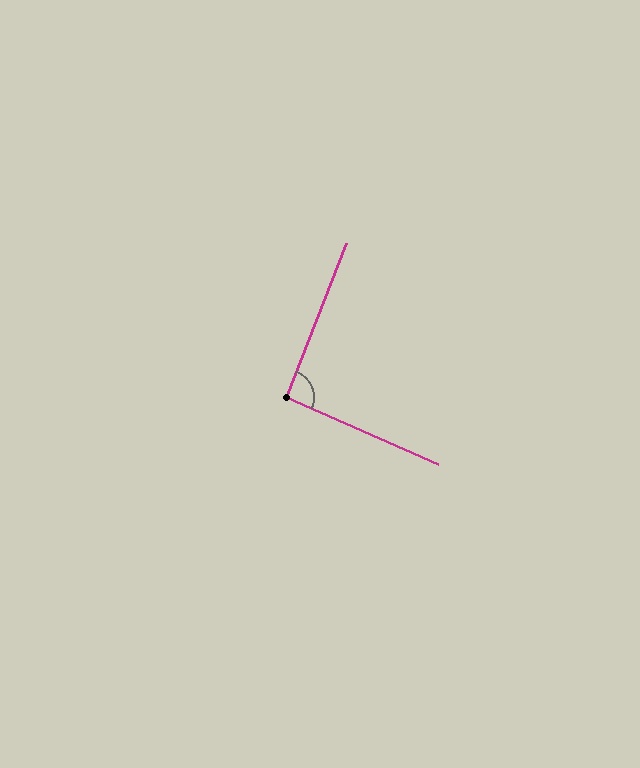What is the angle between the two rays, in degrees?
Approximately 93 degrees.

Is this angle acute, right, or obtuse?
It is approximately a right angle.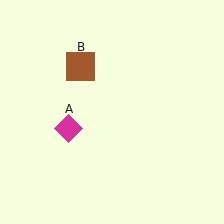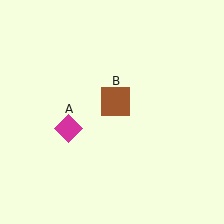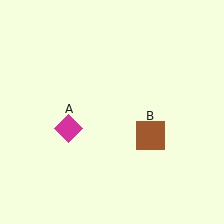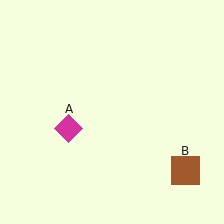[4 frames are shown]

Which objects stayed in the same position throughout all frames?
Magenta diamond (object A) remained stationary.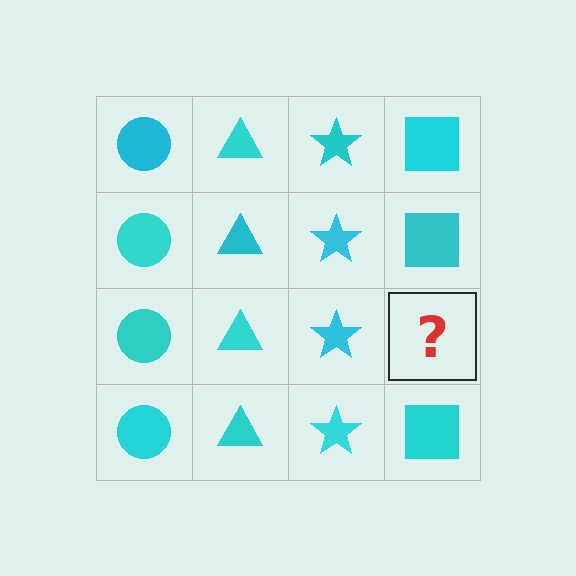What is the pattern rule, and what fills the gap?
The rule is that each column has a consistent shape. The gap should be filled with a cyan square.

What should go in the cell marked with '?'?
The missing cell should contain a cyan square.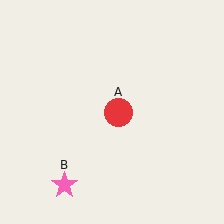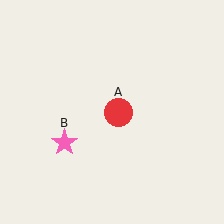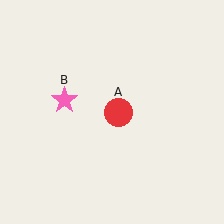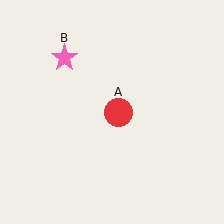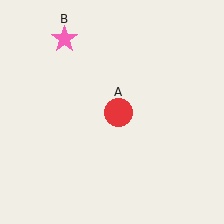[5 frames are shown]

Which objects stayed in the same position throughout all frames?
Red circle (object A) remained stationary.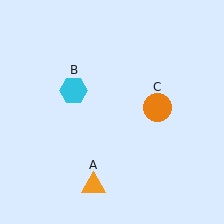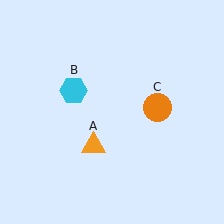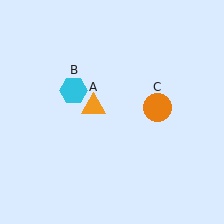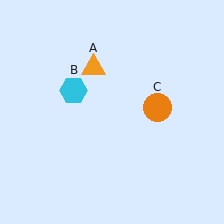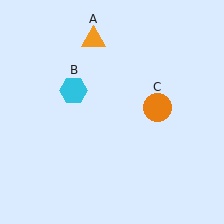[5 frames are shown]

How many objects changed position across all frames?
1 object changed position: orange triangle (object A).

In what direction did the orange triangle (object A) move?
The orange triangle (object A) moved up.